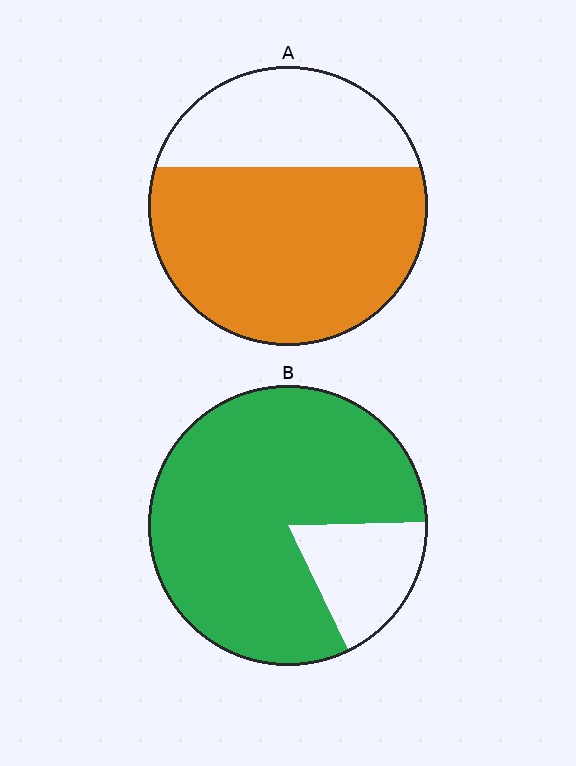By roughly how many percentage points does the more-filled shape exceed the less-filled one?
By roughly 15 percentage points (B over A).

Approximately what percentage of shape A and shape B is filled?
A is approximately 70% and B is approximately 80%.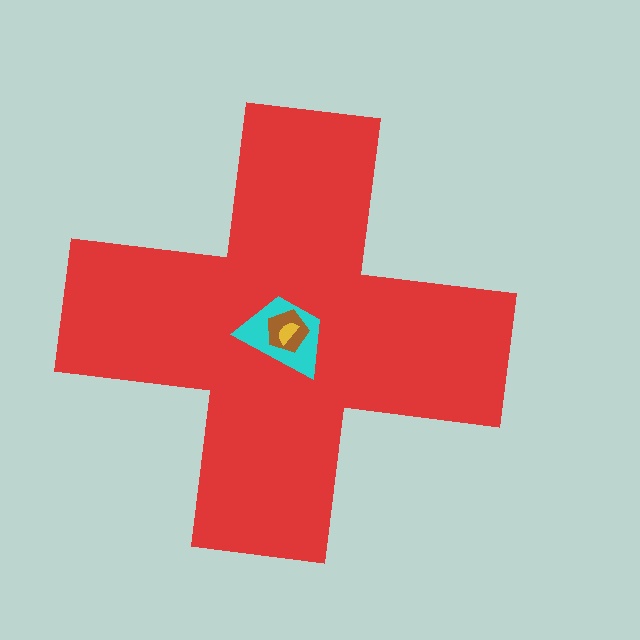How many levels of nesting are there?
4.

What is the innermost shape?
The yellow semicircle.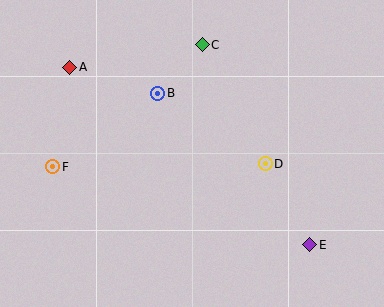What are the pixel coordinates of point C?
Point C is at (202, 45).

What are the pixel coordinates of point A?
Point A is at (70, 67).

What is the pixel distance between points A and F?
The distance between A and F is 101 pixels.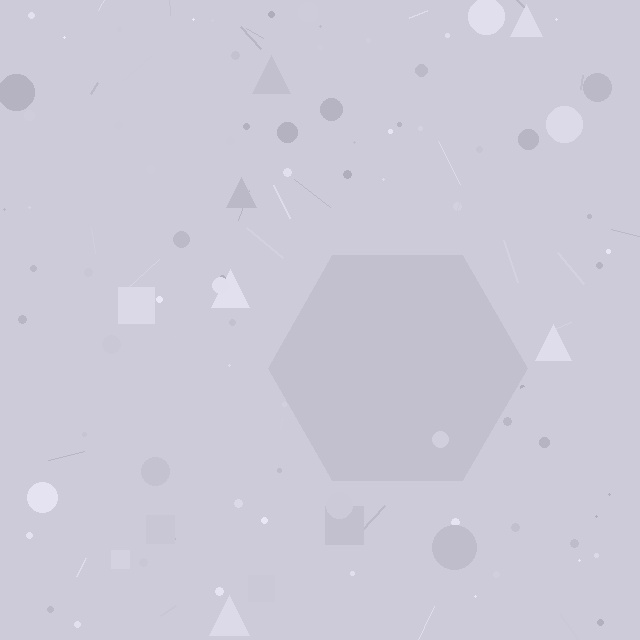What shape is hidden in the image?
A hexagon is hidden in the image.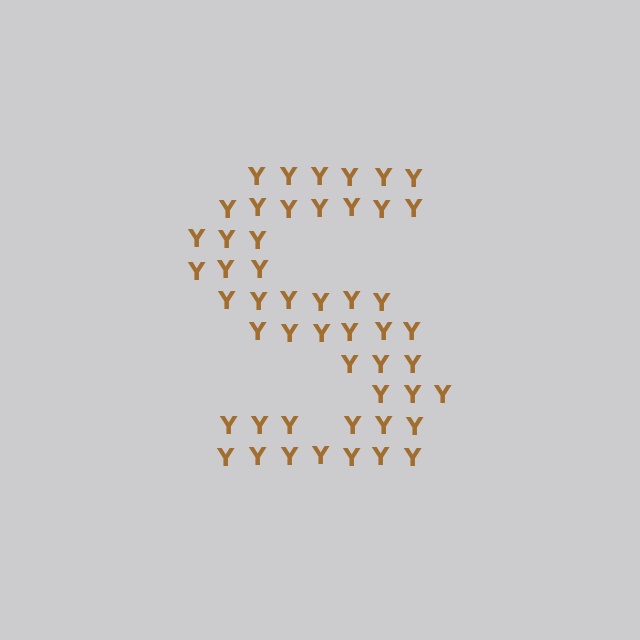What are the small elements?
The small elements are letter Y's.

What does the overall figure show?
The overall figure shows the letter S.